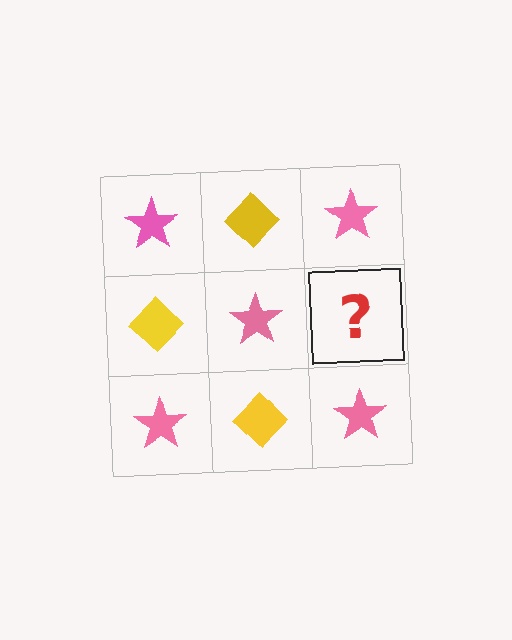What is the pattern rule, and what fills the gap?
The rule is that it alternates pink star and yellow diamond in a checkerboard pattern. The gap should be filled with a yellow diamond.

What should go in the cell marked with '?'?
The missing cell should contain a yellow diamond.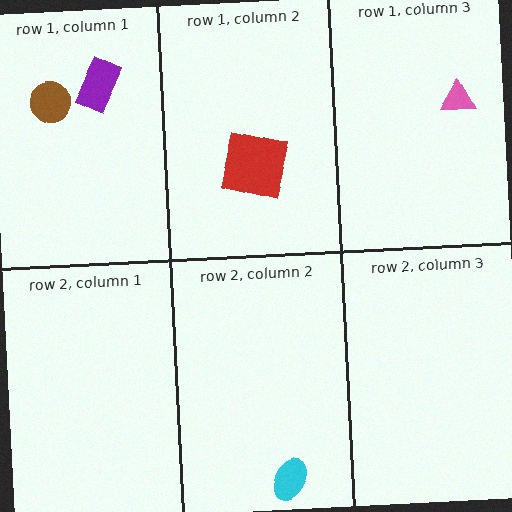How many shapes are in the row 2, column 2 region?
1.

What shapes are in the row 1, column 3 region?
The pink triangle.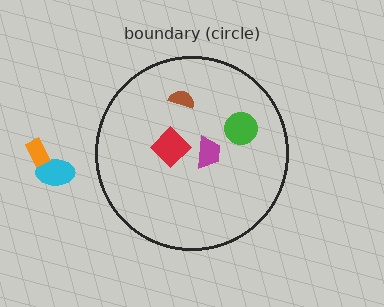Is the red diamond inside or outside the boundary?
Inside.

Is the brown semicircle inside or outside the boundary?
Inside.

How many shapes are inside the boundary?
4 inside, 2 outside.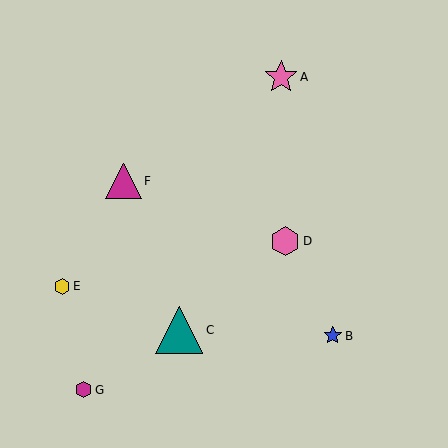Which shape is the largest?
The teal triangle (labeled C) is the largest.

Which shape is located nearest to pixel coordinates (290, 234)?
The pink hexagon (labeled D) at (285, 241) is nearest to that location.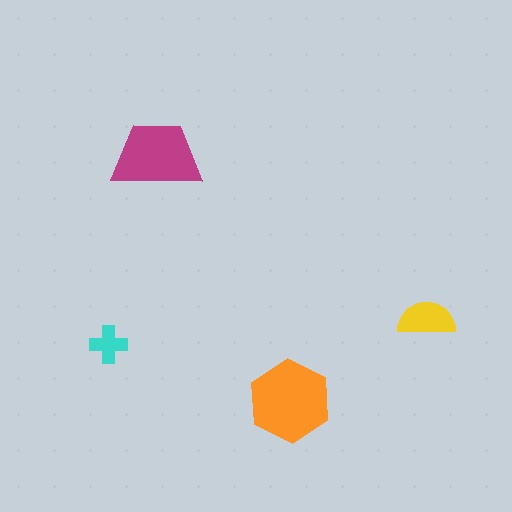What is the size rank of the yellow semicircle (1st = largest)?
3rd.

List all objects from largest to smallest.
The orange hexagon, the magenta trapezoid, the yellow semicircle, the cyan cross.